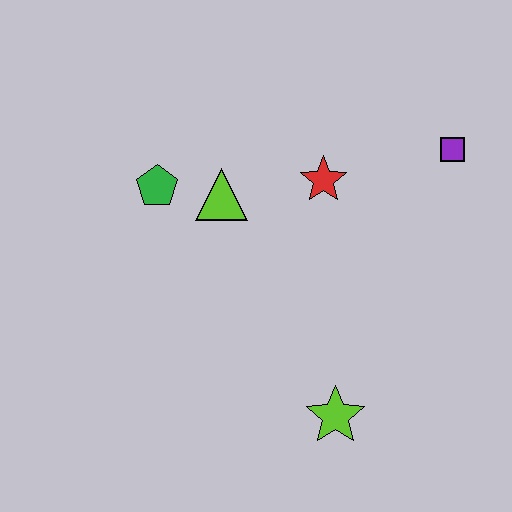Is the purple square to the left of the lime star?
No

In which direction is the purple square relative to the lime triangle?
The purple square is to the right of the lime triangle.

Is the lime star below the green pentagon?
Yes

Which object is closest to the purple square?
The red star is closest to the purple square.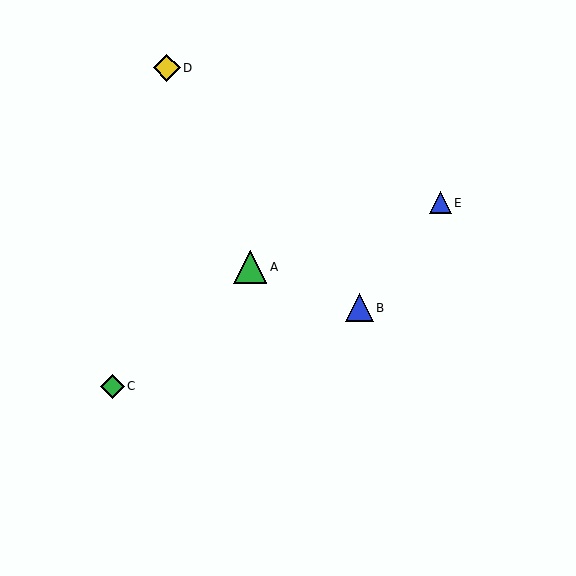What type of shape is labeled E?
Shape E is a blue triangle.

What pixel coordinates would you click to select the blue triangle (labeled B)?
Click at (359, 308) to select the blue triangle B.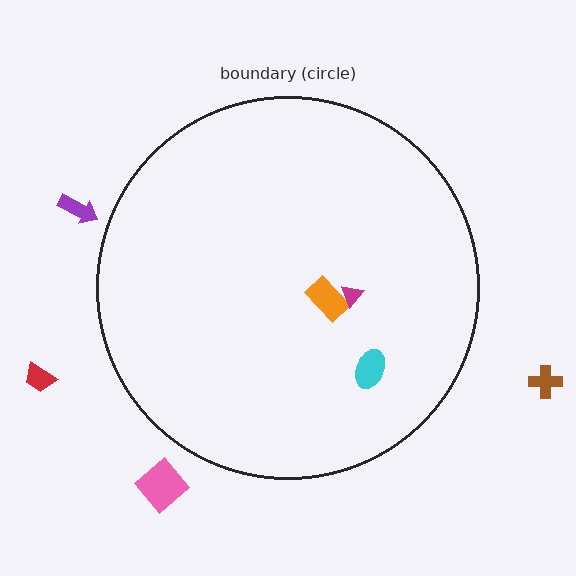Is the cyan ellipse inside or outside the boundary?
Inside.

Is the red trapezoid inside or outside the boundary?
Outside.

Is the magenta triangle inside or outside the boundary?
Inside.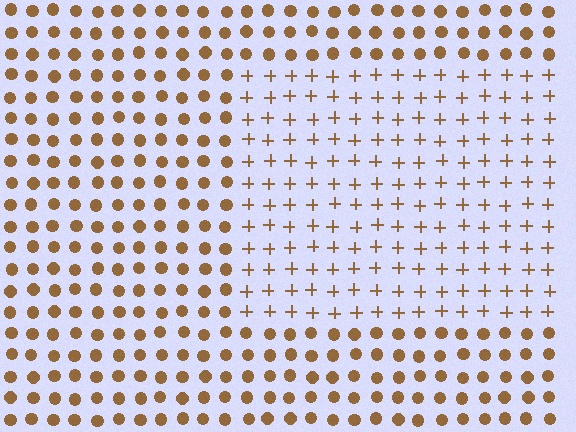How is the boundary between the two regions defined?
The boundary is defined by a change in element shape: plus signs inside vs. circles outside. All elements share the same color and spacing.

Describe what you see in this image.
The image is filled with small brown elements arranged in a uniform grid. A rectangle-shaped region contains plus signs, while the surrounding area contains circles. The boundary is defined purely by the change in element shape.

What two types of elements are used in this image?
The image uses plus signs inside the rectangle region and circles outside it.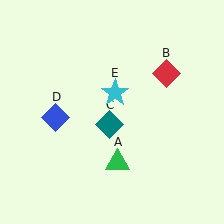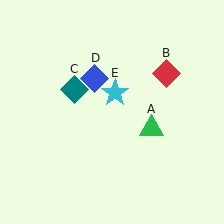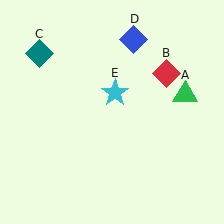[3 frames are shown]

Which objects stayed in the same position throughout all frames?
Red diamond (object B) and cyan star (object E) remained stationary.